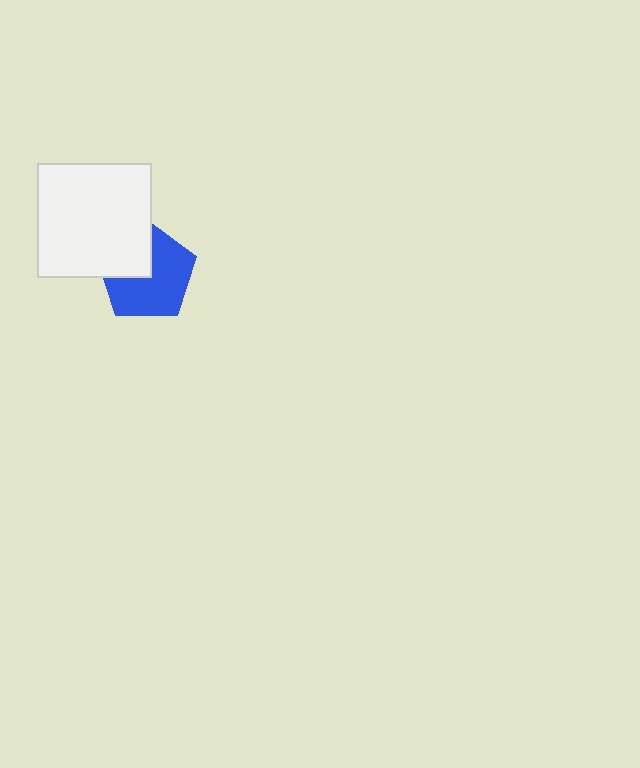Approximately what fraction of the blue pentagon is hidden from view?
Roughly 33% of the blue pentagon is hidden behind the white square.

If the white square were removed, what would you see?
You would see the complete blue pentagon.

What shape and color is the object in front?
The object in front is a white square.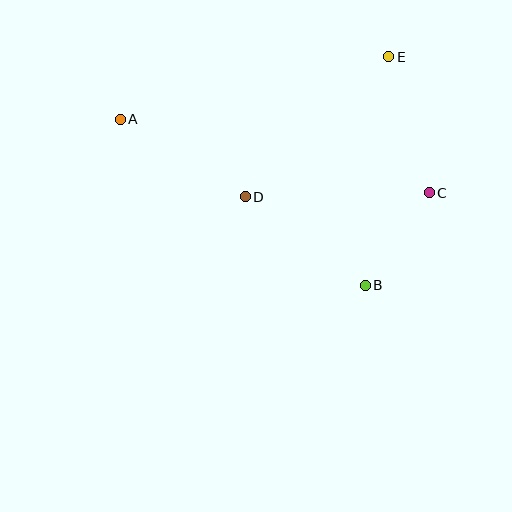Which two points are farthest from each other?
Points A and C are farthest from each other.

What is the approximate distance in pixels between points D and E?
The distance between D and E is approximately 201 pixels.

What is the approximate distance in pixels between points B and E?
The distance between B and E is approximately 230 pixels.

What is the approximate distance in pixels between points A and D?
The distance between A and D is approximately 147 pixels.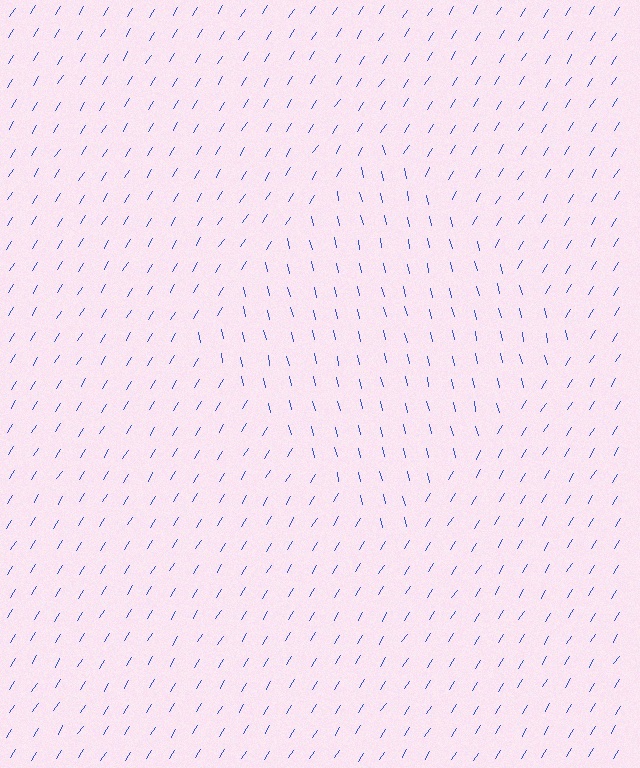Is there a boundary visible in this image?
Yes, there is a texture boundary formed by a change in line orientation.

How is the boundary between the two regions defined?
The boundary is defined purely by a change in line orientation (approximately 45 degrees difference). All lines are the same color and thickness.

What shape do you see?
I see a diamond.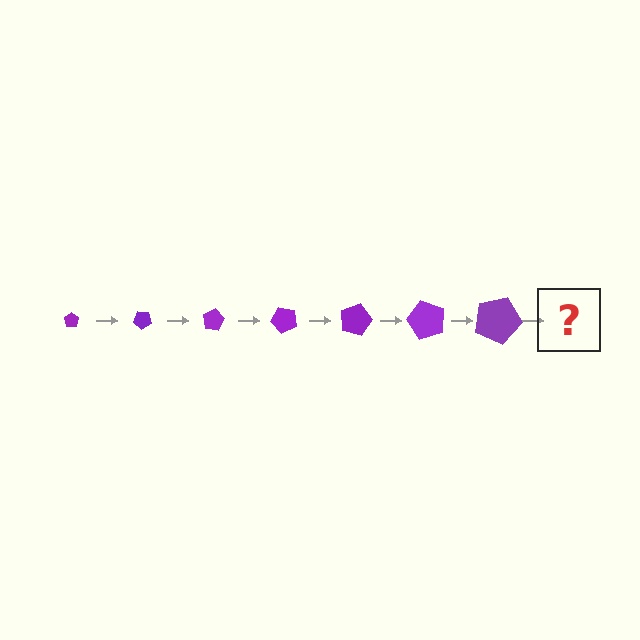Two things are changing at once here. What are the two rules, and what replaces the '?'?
The two rules are that the pentagon grows larger each step and it rotates 40 degrees each step. The '?' should be a pentagon, larger than the previous one and rotated 280 degrees from the start.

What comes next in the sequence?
The next element should be a pentagon, larger than the previous one and rotated 280 degrees from the start.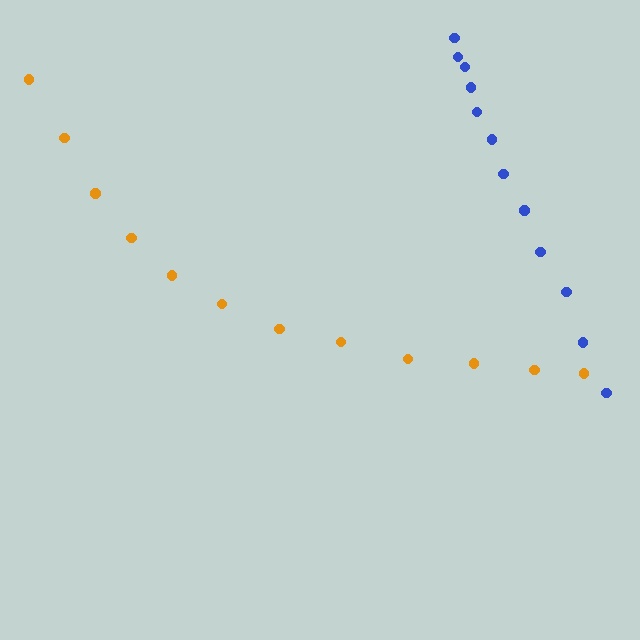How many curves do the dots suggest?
There are 2 distinct paths.